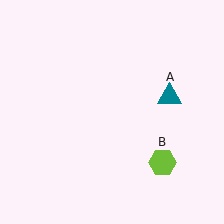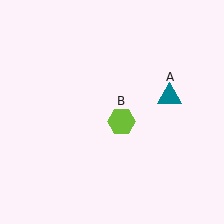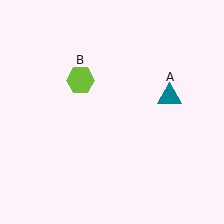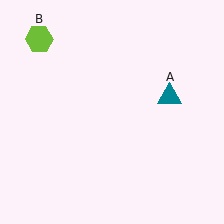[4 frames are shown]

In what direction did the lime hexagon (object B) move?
The lime hexagon (object B) moved up and to the left.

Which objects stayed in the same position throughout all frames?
Teal triangle (object A) remained stationary.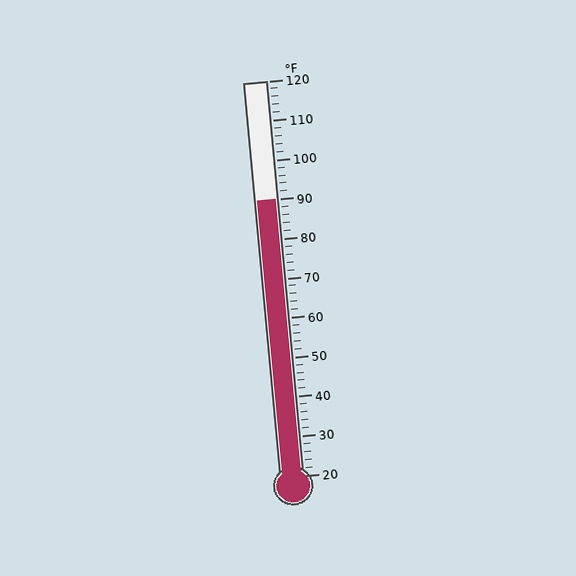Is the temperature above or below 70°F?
The temperature is above 70°F.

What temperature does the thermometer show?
The thermometer shows approximately 90°F.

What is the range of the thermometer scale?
The thermometer scale ranges from 20°F to 120°F.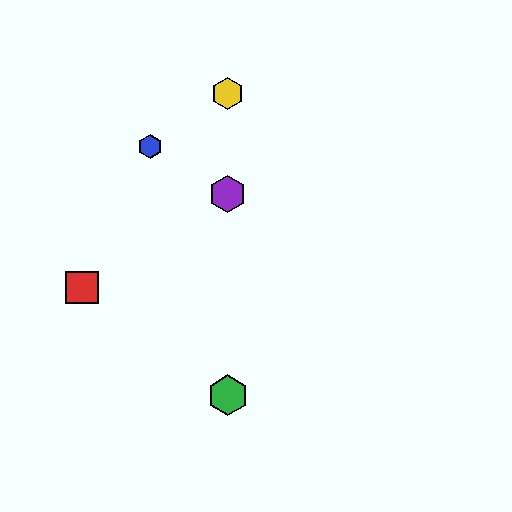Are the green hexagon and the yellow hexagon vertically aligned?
Yes, both are at x≈228.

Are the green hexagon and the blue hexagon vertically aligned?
No, the green hexagon is at x≈228 and the blue hexagon is at x≈150.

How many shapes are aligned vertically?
3 shapes (the green hexagon, the yellow hexagon, the purple hexagon) are aligned vertically.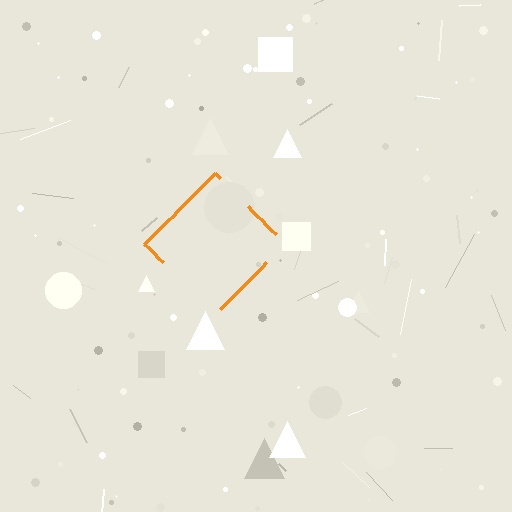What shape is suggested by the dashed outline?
The dashed outline suggests a diamond.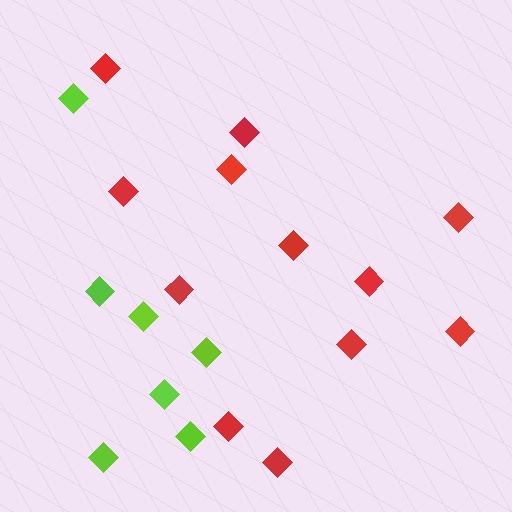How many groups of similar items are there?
There are 2 groups: one group of lime diamonds (7) and one group of red diamonds (12).